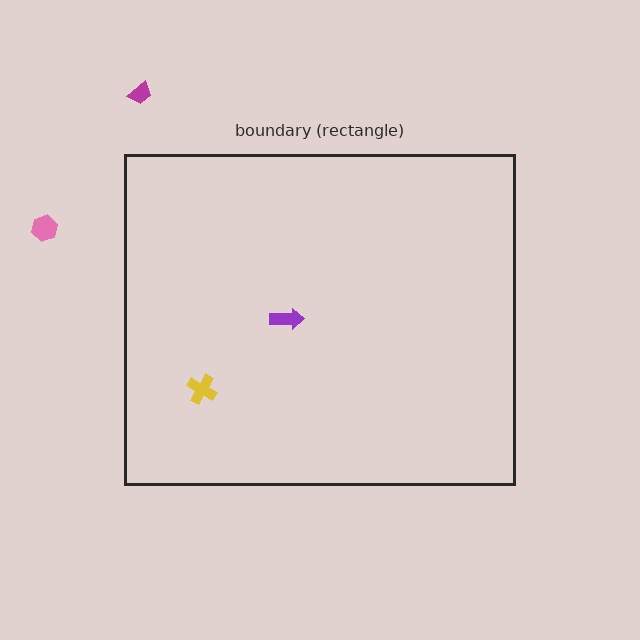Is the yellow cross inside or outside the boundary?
Inside.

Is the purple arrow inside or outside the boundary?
Inside.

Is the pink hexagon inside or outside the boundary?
Outside.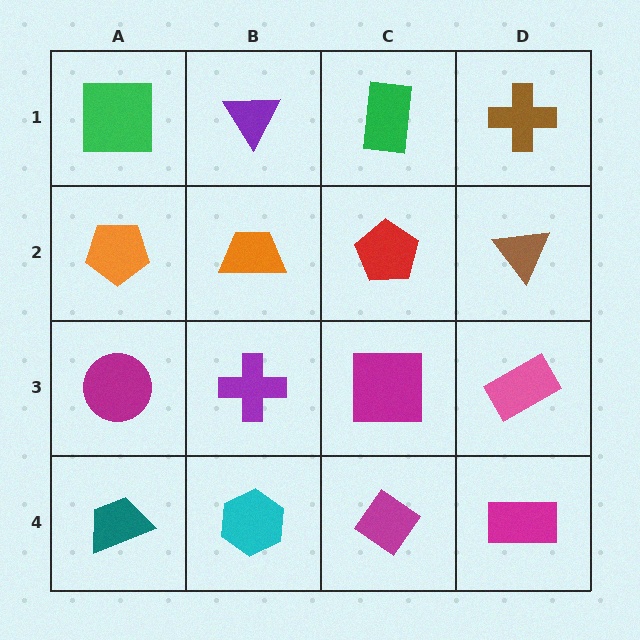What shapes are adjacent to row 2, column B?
A purple triangle (row 1, column B), a purple cross (row 3, column B), an orange pentagon (row 2, column A), a red pentagon (row 2, column C).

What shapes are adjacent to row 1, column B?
An orange trapezoid (row 2, column B), a green square (row 1, column A), a green rectangle (row 1, column C).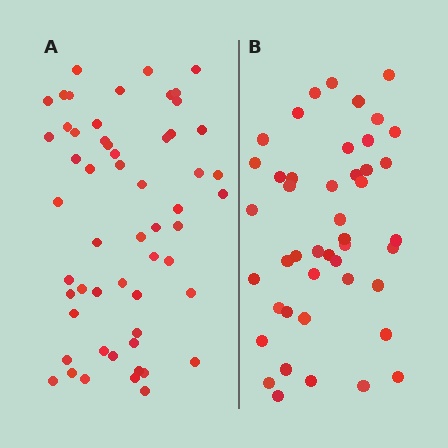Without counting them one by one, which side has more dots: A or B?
Region A (the left region) has more dots.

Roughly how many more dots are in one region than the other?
Region A has roughly 12 or so more dots than region B.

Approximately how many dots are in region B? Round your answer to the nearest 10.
About 40 dots. (The exact count is 45, which rounds to 40.)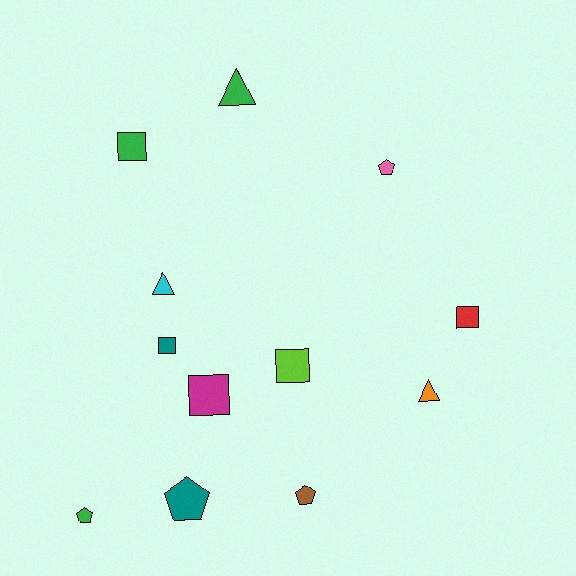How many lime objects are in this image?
There is 1 lime object.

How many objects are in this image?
There are 12 objects.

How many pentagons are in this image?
There are 4 pentagons.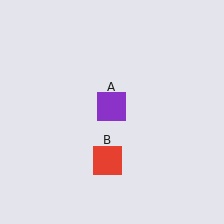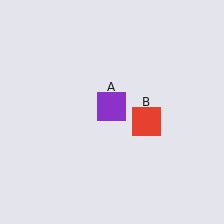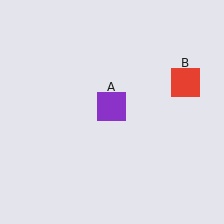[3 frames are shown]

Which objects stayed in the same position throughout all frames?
Purple square (object A) remained stationary.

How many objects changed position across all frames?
1 object changed position: red square (object B).